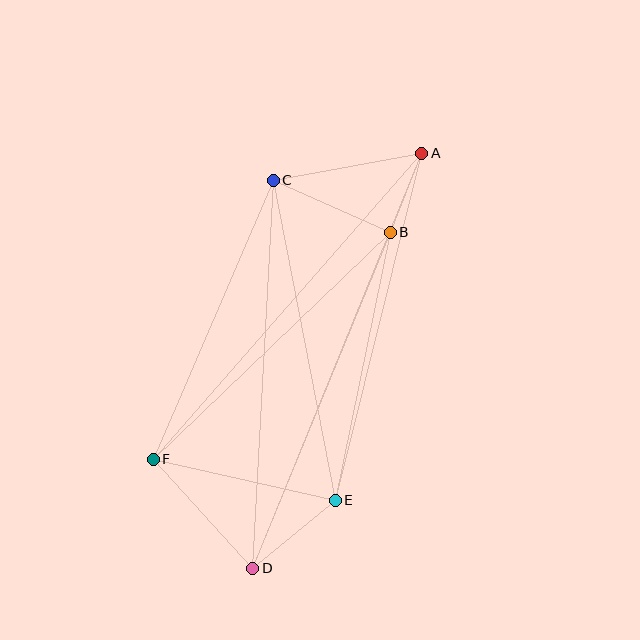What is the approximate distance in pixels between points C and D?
The distance between C and D is approximately 388 pixels.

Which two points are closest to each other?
Points A and B are closest to each other.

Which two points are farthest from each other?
Points A and D are farthest from each other.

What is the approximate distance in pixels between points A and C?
The distance between A and C is approximately 151 pixels.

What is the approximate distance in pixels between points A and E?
The distance between A and E is approximately 358 pixels.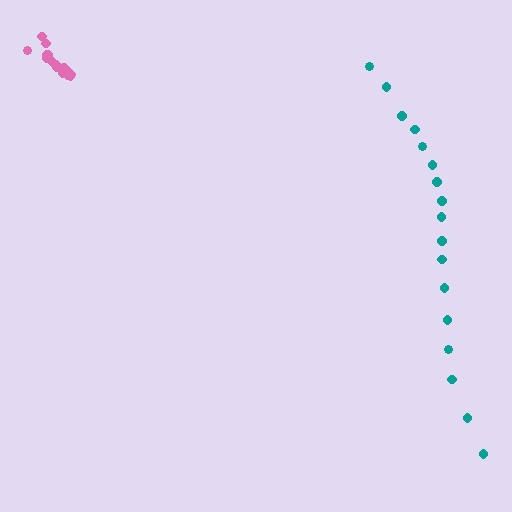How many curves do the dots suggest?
There are 2 distinct paths.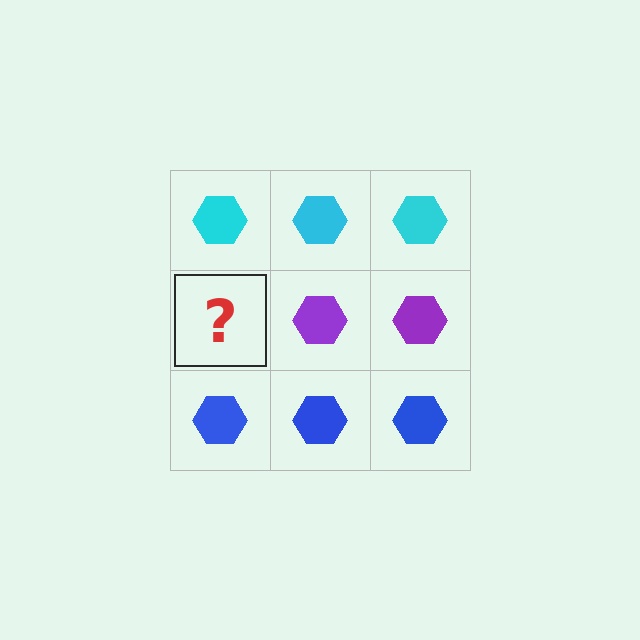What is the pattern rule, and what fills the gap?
The rule is that each row has a consistent color. The gap should be filled with a purple hexagon.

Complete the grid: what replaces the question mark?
The question mark should be replaced with a purple hexagon.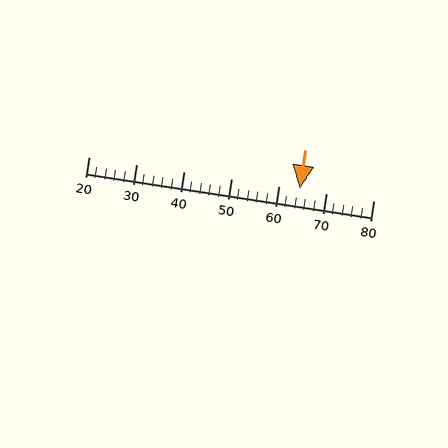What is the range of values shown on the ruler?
The ruler shows values from 20 to 80.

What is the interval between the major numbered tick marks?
The major tick marks are spaced 10 units apart.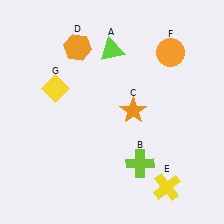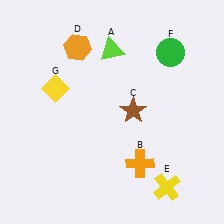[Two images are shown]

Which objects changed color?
B changed from lime to orange. C changed from orange to brown. F changed from orange to green.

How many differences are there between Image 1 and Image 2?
There are 3 differences between the two images.